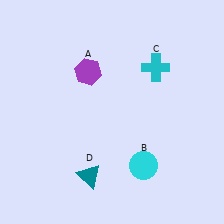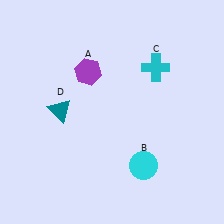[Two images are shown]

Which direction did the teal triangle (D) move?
The teal triangle (D) moved up.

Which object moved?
The teal triangle (D) moved up.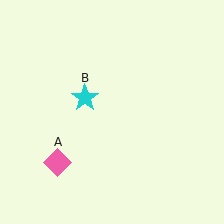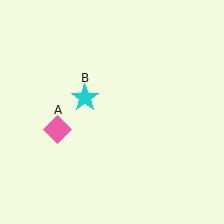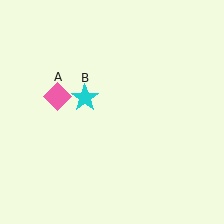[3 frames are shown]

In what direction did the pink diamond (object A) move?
The pink diamond (object A) moved up.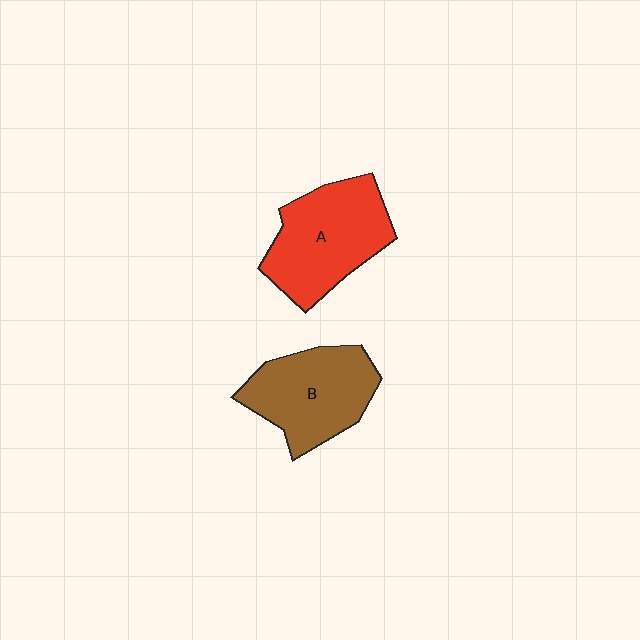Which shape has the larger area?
Shape A (red).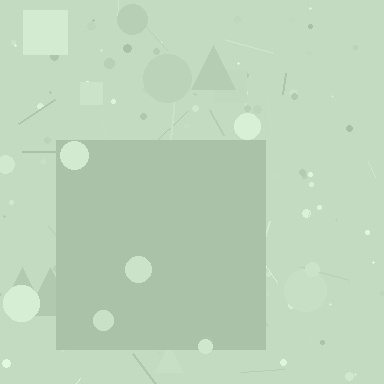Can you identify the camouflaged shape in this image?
The camouflaged shape is a square.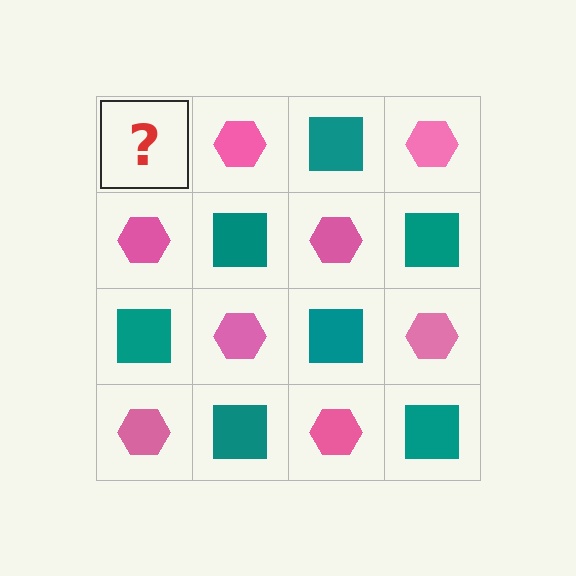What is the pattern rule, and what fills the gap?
The rule is that it alternates teal square and pink hexagon in a checkerboard pattern. The gap should be filled with a teal square.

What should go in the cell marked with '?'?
The missing cell should contain a teal square.